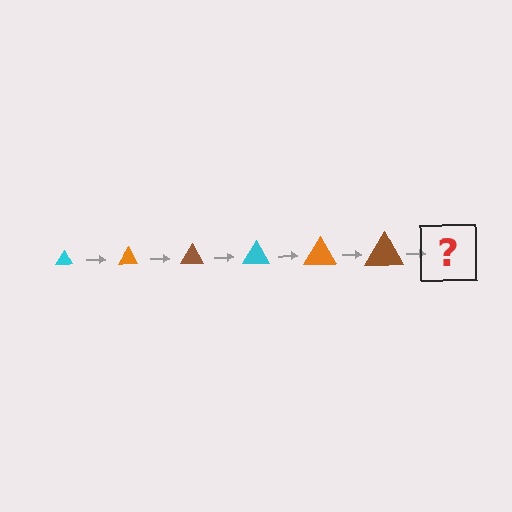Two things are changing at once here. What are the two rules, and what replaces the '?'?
The two rules are that the triangle grows larger each step and the color cycles through cyan, orange, and brown. The '?' should be a cyan triangle, larger than the previous one.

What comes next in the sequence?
The next element should be a cyan triangle, larger than the previous one.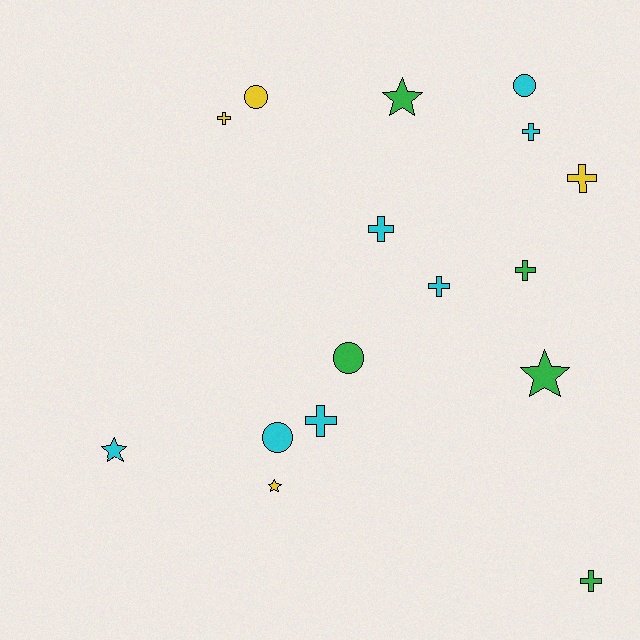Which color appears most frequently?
Cyan, with 7 objects.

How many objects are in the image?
There are 16 objects.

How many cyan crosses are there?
There are 4 cyan crosses.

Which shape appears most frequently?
Cross, with 8 objects.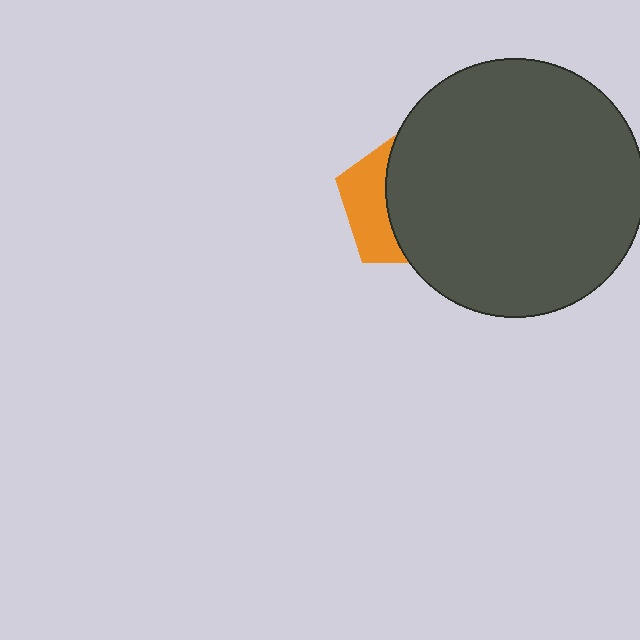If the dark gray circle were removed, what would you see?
You would see the complete orange pentagon.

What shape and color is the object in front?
The object in front is a dark gray circle.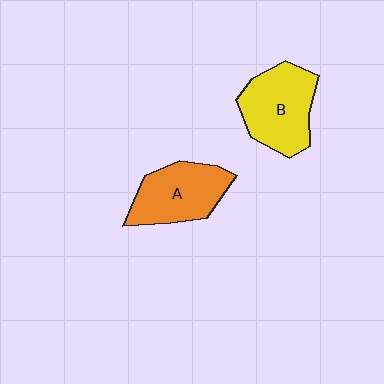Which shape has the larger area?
Shape B (yellow).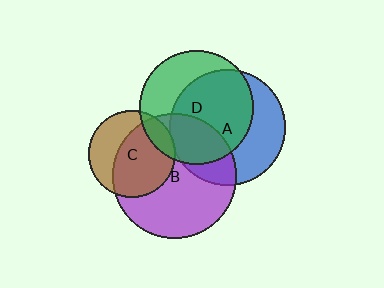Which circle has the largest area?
Circle B (purple).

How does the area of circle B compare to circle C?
Approximately 2.0 times.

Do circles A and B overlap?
Yes.